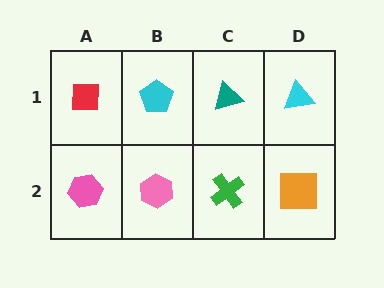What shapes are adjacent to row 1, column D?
An orange square (row 2, column D), a teal triangle (row 1, column C).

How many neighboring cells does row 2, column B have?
3.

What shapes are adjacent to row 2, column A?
A red square (row 1, column A), a pink hexagon (row 2, column B).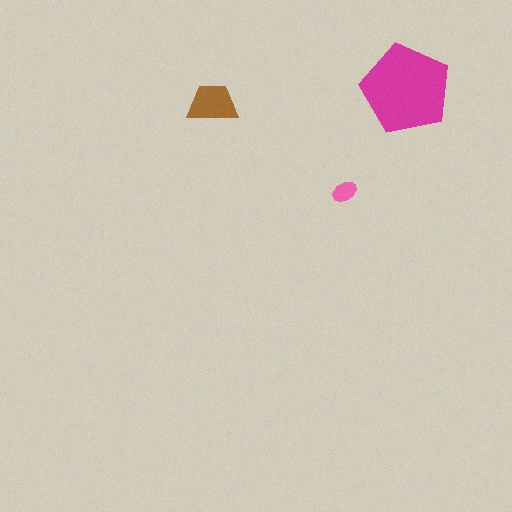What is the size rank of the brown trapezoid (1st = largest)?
2nd.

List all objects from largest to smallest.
The magenta pentagon, the brown trapezoid, the pink ellipse.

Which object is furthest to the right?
The magenta pentagon is rightmost.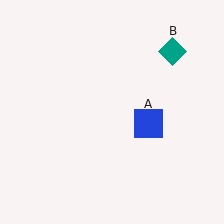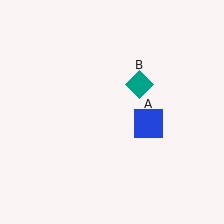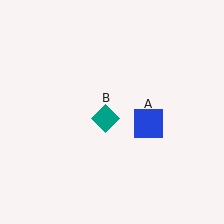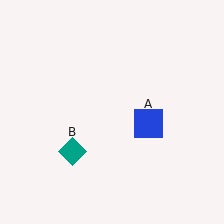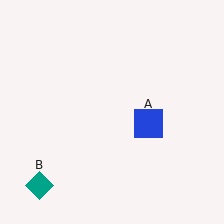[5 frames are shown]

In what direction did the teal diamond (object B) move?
The teal diamond (object B) moved down and to the left.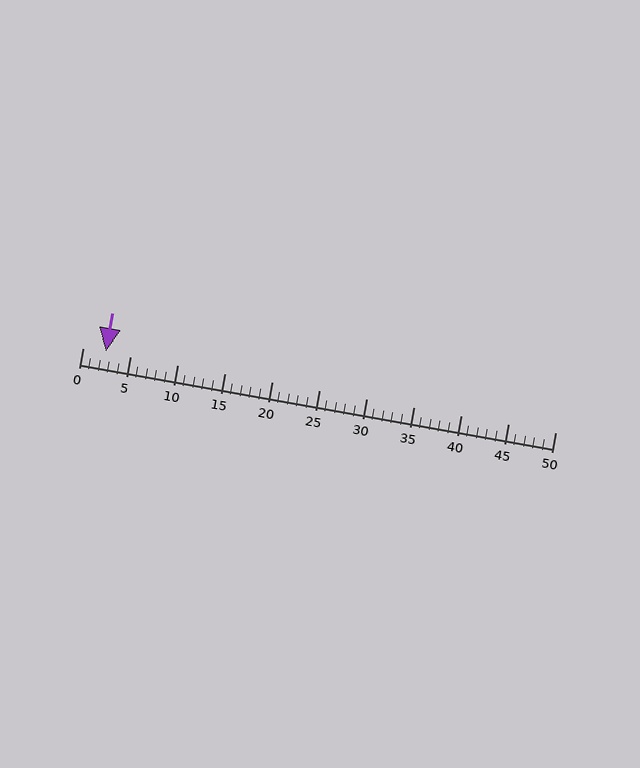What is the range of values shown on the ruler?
The ruler shows values from 0 to 50.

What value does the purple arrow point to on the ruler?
The purple arrow points to approximately 2.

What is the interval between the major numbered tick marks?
The major tick marks are spaced 5 units apart.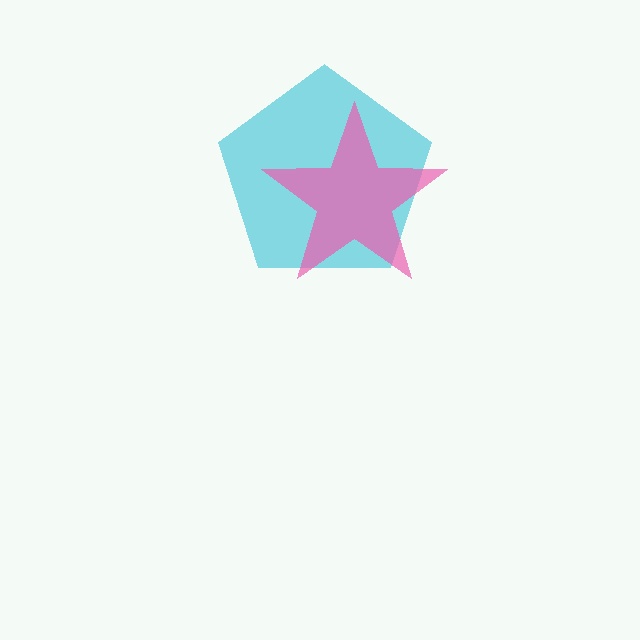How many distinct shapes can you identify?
There are 2 distinct shapes: a cyan pentagon, a pink star.